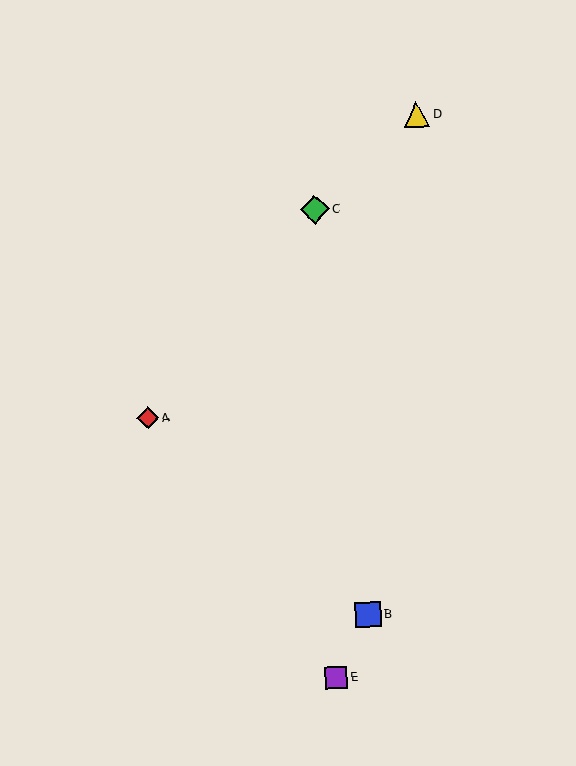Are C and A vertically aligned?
No, C is at x≈315 and A is at x≈148.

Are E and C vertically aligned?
Yes, both are at x≈336.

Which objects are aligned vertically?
Objects C, E are aligned vertically.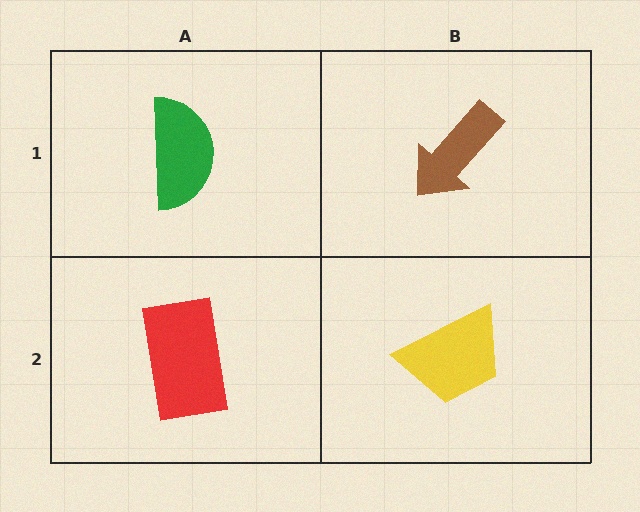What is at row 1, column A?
A green semicircle.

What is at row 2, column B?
A yellow trapezoid.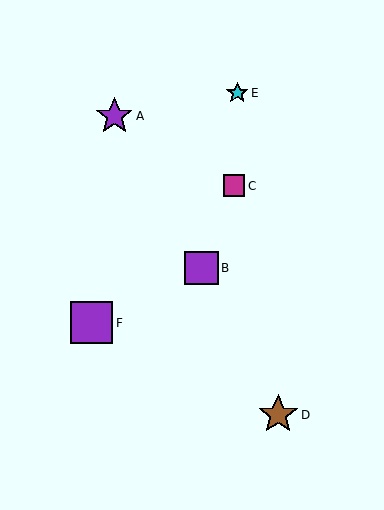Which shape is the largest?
The purple square (labeled F) is the largest.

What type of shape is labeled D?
Shape D is a brown star.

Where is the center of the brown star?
The center of the brown star is at (278, 415).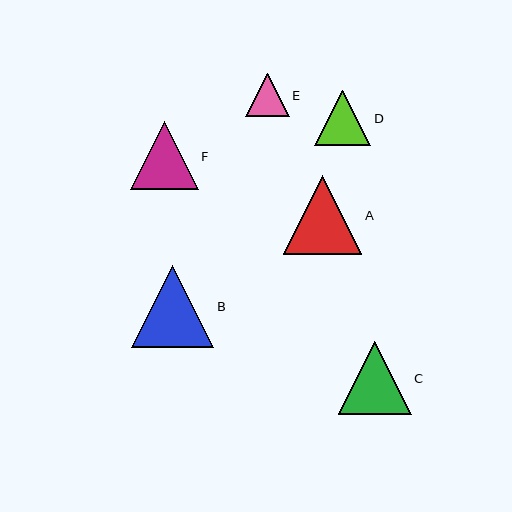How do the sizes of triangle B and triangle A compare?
Triangle B and triangle A are approximately the same size.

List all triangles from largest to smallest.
From largest to smallest: B, A, C, F, D, E.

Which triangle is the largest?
Triangle B is the largest with a size of approximately 82 pixels.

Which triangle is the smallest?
Triangle E is the smallest with a size of approximately 43 pixels.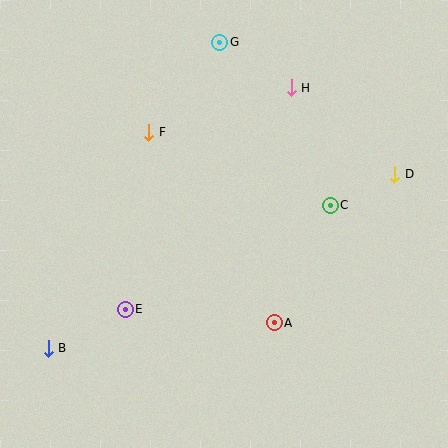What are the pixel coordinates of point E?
Point E is at (125, 309).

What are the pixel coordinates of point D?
Point D is at (395, 174).